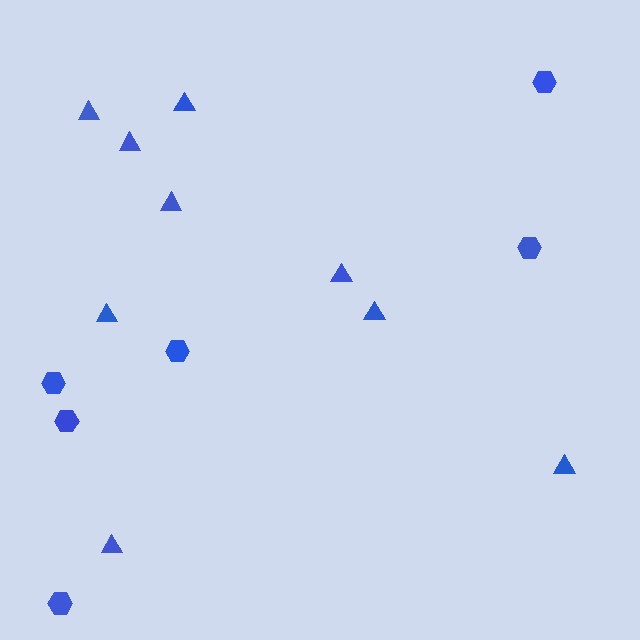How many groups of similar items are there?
There are 2 groups: one group of hexagons (6) and one group of triangles (9).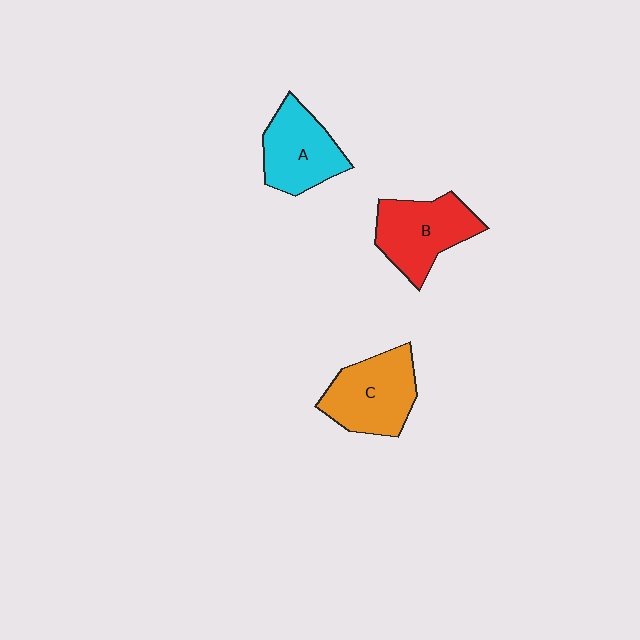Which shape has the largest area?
Shape C (orange).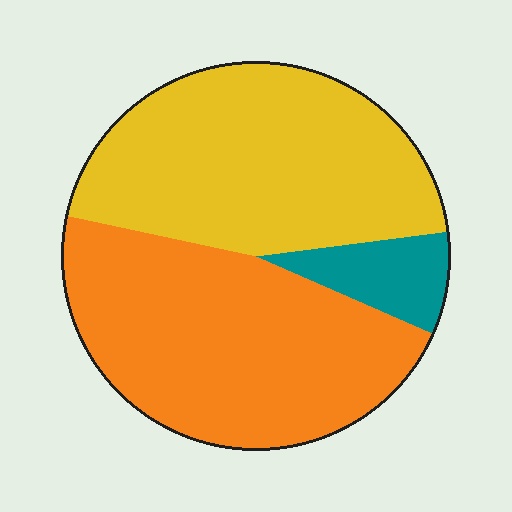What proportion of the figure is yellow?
Yellow takes up between a third and a half of the figure.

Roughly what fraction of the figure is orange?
Orange takes up between a third and a half of the figure.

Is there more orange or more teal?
Orange.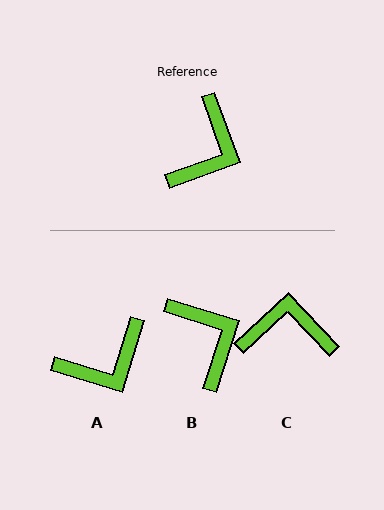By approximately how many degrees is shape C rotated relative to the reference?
Approximately 113 degrees counter-clockwise.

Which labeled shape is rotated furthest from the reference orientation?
C, about 113 degrees away.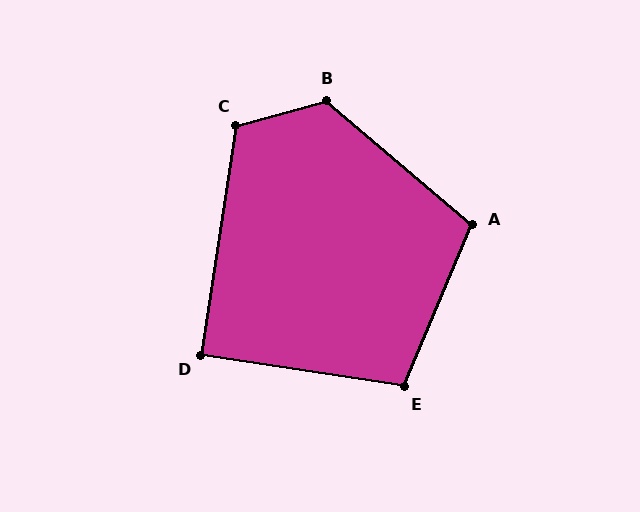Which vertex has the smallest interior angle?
D, at approximately 90 degrees.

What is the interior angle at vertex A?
Approximately 108 degrees (obtuse).